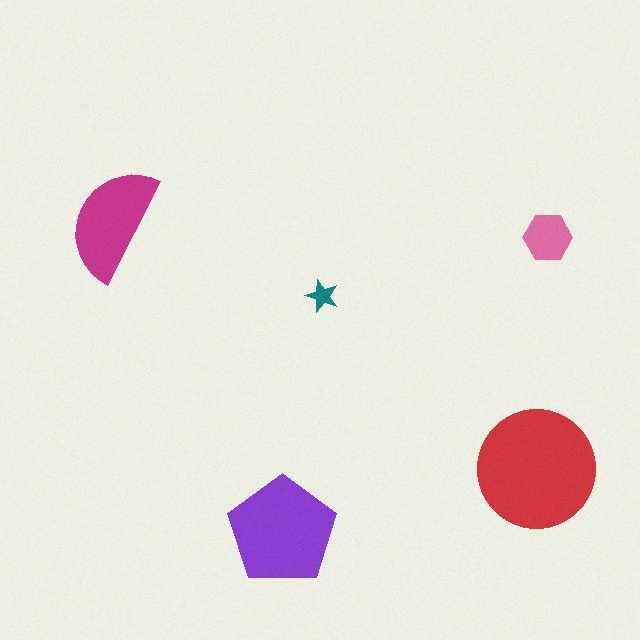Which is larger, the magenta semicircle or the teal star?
The magenta semicircle.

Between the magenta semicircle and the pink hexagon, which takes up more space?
The magenta semicircle.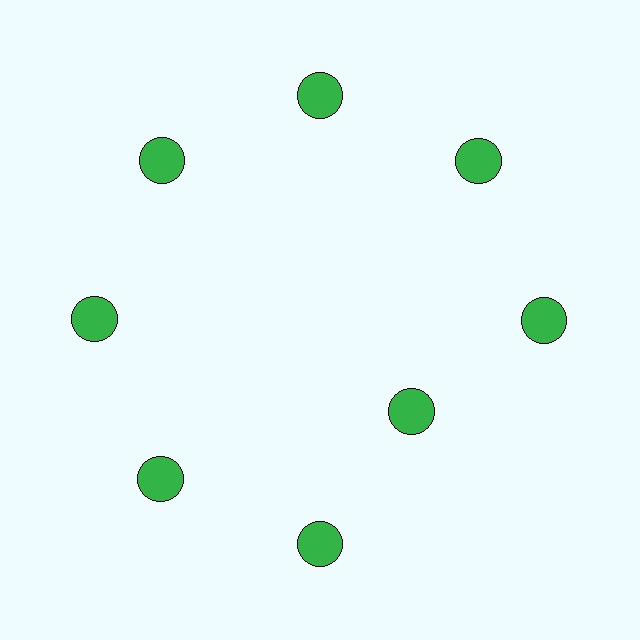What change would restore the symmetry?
The symmetry would be restored by moving it outward, back onto the ring so that all 8 circles sit at equal angles and equal distance from the center.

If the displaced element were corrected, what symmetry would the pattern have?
It would have 8-fold rotational symmetry — the pattern would map onto itself every 45 degrees.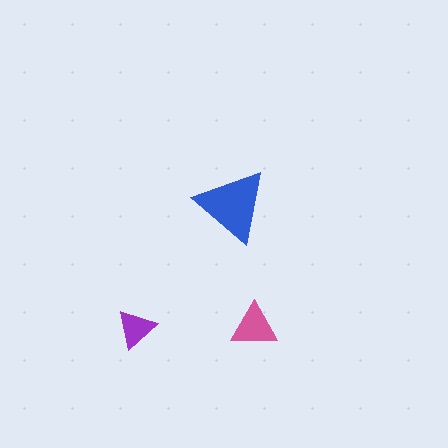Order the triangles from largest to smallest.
the blue one, the pink one, the purple one.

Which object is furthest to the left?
The purple triangle is leftmost.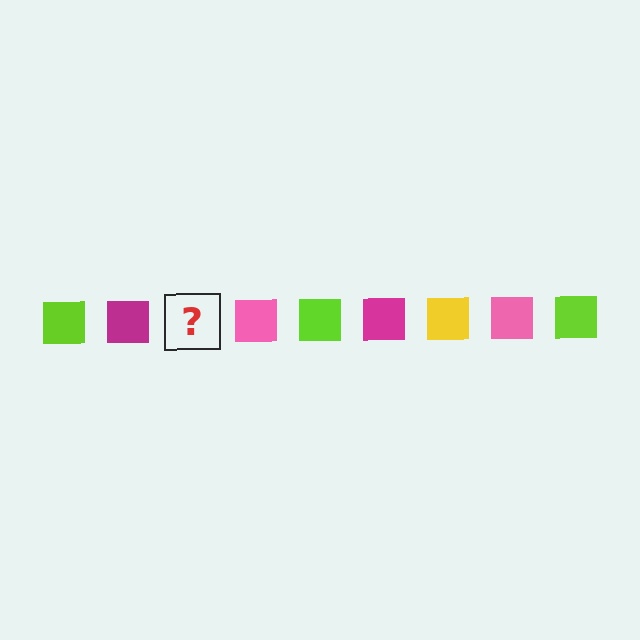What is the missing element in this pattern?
The missing element is a yellow square.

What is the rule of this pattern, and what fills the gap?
The rule is that the pattern cycles through lime, magenta, yellow, pink squares. The gap should be filled with a yellow square.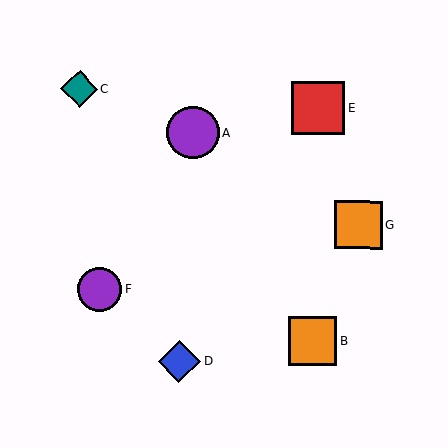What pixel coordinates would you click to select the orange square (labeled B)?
Click at (312, 341) to select the orange square B.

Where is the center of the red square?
The center of the red square is at (318, 108).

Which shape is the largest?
The red square (labeled E) is the largest.